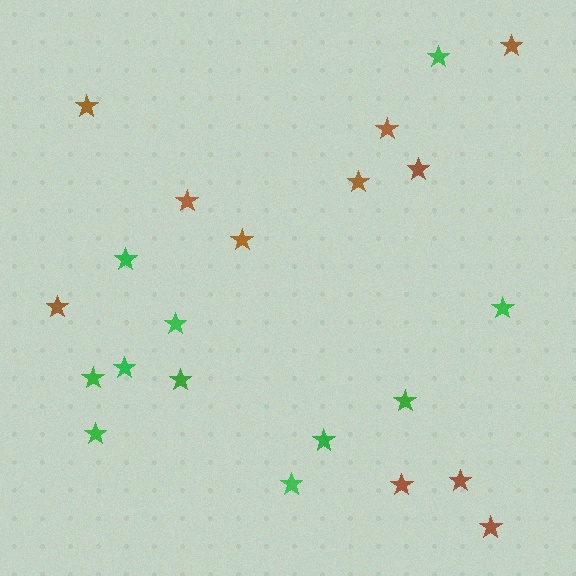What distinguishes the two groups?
There are 2 groups: one group of brown stars (11) and one group of green stars (11).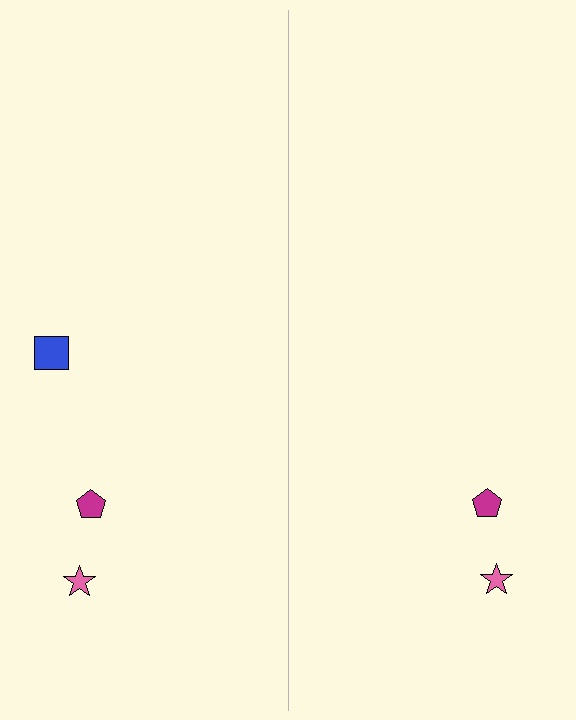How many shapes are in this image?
There are 5 shapes in this image.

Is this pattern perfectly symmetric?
No, the pattern is not perfectly symmetric. A blue square is missing from the right side.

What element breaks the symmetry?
A blue square is missing from the right side.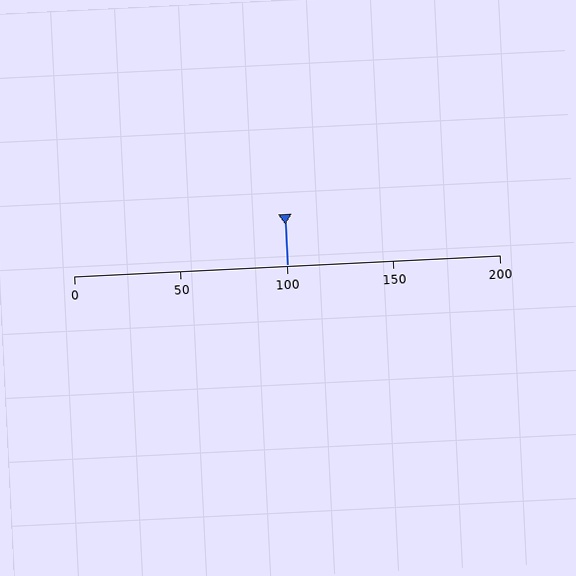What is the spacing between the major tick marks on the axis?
The major ticks are spaced 50 apart.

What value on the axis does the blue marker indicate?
The marker indicates approximately 100.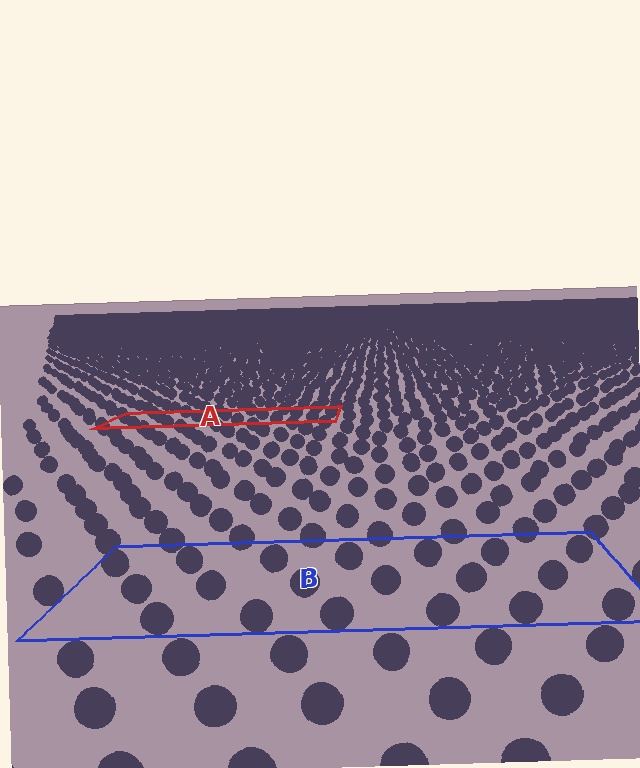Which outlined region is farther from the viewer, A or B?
Region A is farther from the viewer — the texture elements inside it appear smaller and more densely packed.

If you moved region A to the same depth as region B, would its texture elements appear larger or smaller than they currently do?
They would appear larger. At a closer depth, the same texture elements are projected at a bigger on-screen size.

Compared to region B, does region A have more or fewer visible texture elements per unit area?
Region A has more texture elements per unit area — they are packed more densely because it is farther away.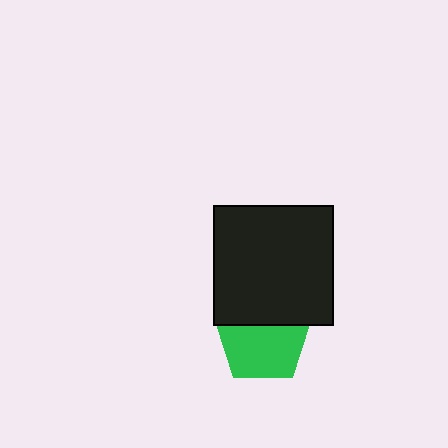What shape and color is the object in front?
The object in front is a black square.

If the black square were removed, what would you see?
You would see the complete green pentagon.